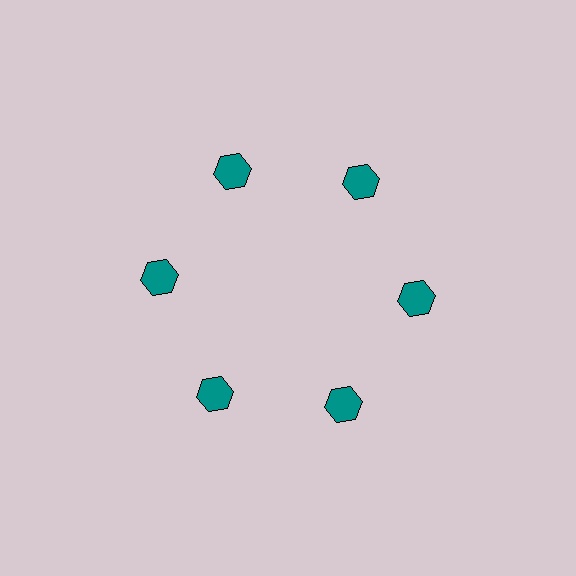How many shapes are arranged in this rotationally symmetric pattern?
There are 6 shapes, arranged in 6 groups of 1.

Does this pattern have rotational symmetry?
Yes, this pattern has 6-fold rotational symmetry. It looks the same after rotating 60 degrees around the center.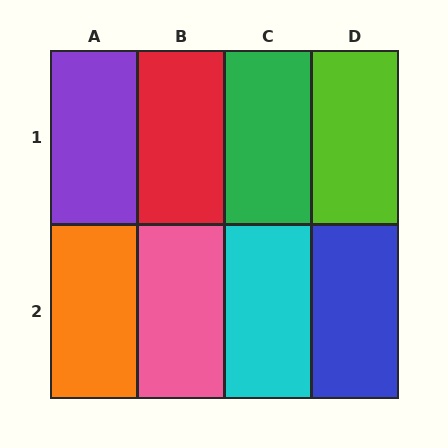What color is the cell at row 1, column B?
Red.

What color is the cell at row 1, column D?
Lime.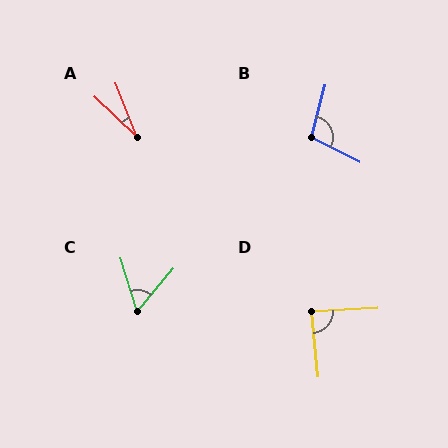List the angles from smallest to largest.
A (24°), C (57°), D (88°), B (102°).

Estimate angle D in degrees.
Approximately 88 degrees.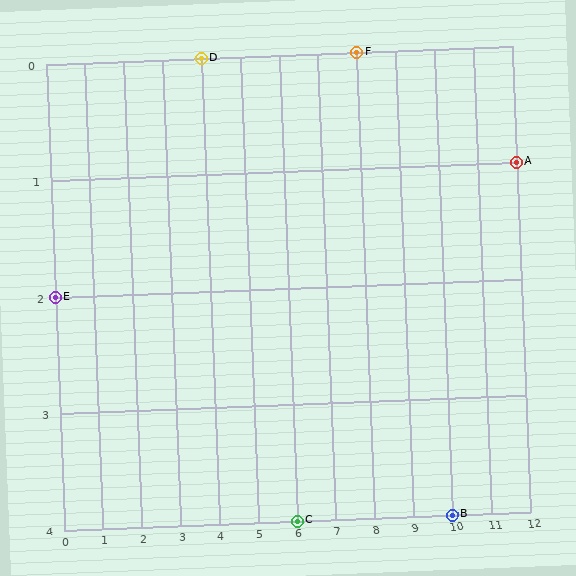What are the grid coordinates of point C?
Point C is at grid coordinates (6, 4).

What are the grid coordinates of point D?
Point D is at grid coordinates (4, 0).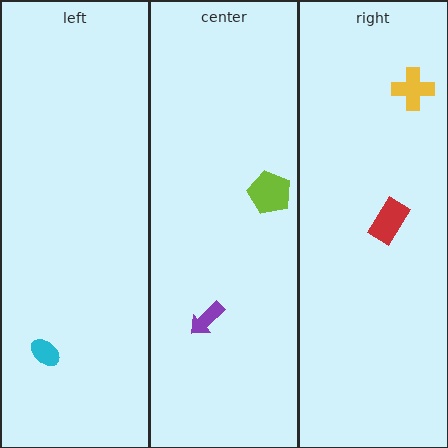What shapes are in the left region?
The cyan ellipse.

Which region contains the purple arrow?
The center region.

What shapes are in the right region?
The red rectangle, the yellow cross.